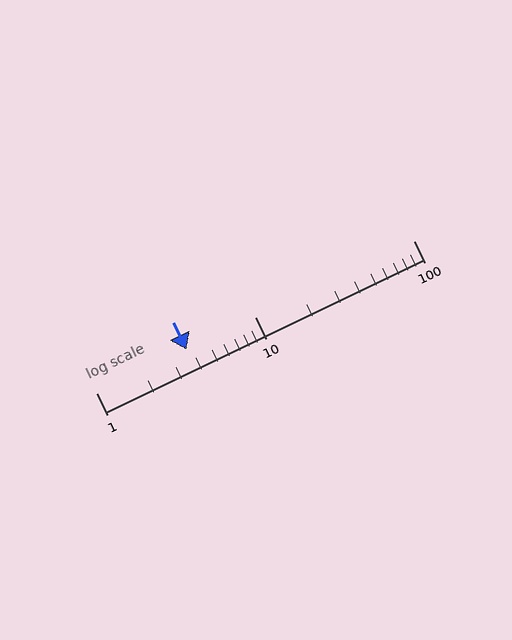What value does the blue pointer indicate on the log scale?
The pointer indicates approximately 3.7.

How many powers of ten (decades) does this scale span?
The scale spans 2 decades, from 1 to 100.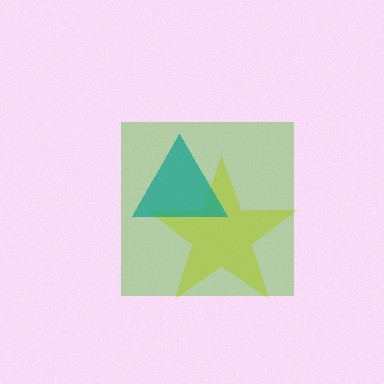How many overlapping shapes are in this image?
There are 3 overlapping shapes in the image.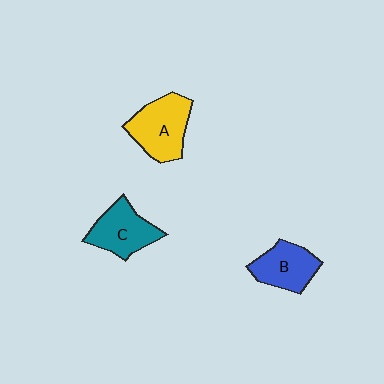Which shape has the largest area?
Shape A (yellow).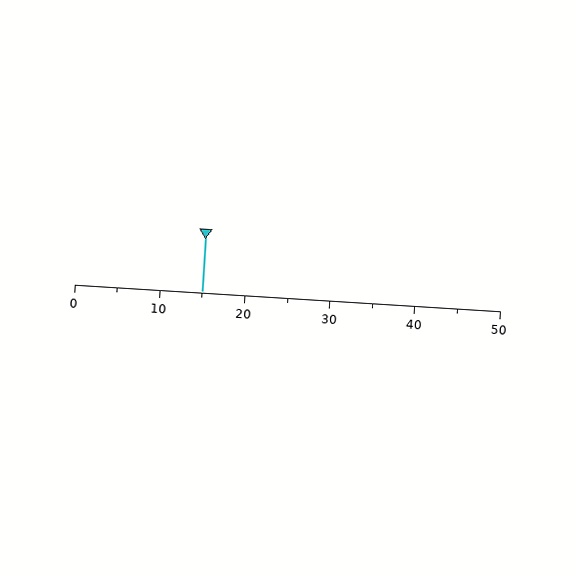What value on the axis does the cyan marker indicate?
The marker indicates approximately 15.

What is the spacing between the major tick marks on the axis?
The major ticks are spaced 10 apart.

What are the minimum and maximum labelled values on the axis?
The axis runs from 0 to 50.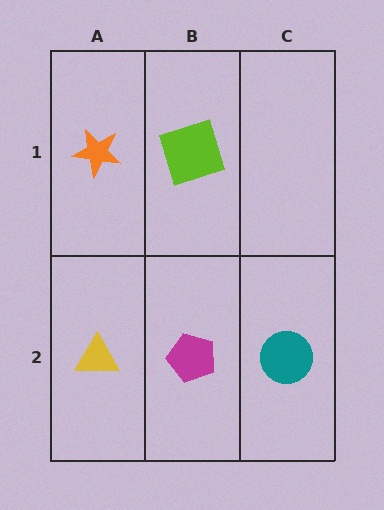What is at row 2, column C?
A teal circle.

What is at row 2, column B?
A magenta pentagon.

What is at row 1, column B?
A lime square.